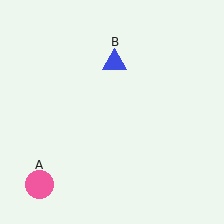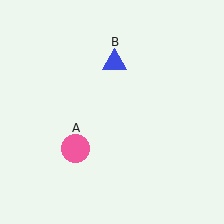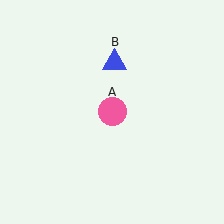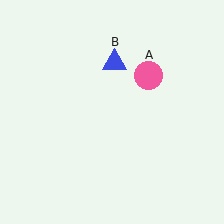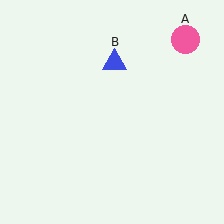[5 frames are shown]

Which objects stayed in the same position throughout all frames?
Blue triangle (object B) remained stationary.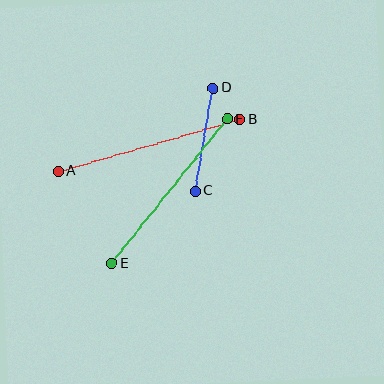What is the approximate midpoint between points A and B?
The midpoint is at approximately (149, 145) pixels.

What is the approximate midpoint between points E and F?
The midpoint is at approximately (170, 191) pixels.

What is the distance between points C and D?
The distance is approximately 105 pixels.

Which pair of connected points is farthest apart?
Points A and B are farthest apart.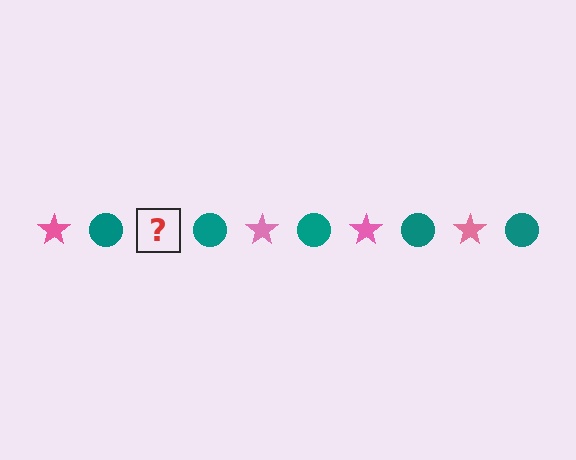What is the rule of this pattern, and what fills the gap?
The rule is that the pattern alternates between pink star and teal circle. The gap should be filled with a pink star.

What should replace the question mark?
The question mark should be replaced with a pink star.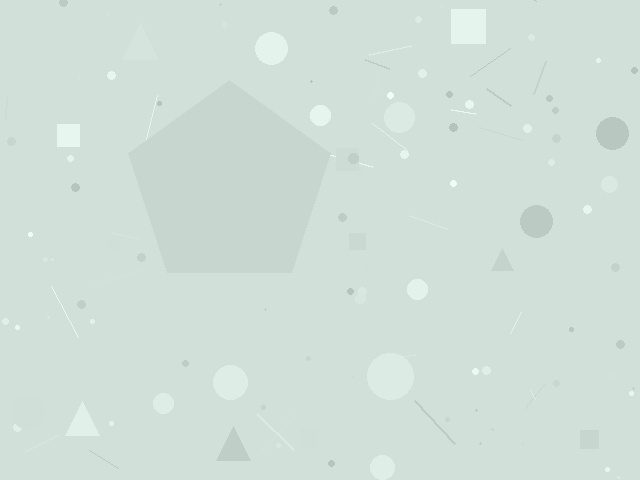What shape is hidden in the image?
A pentagon is hidden in the image.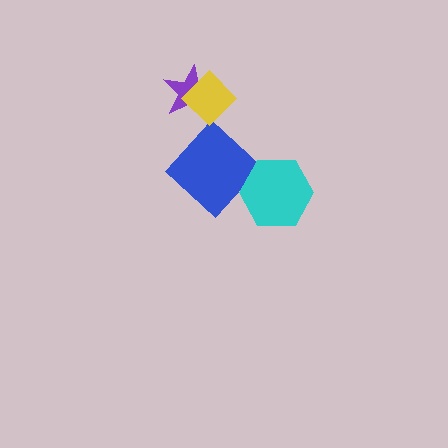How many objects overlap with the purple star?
1 object overlaps with the purple star.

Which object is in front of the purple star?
The yellow diamond is in front of the purple star.